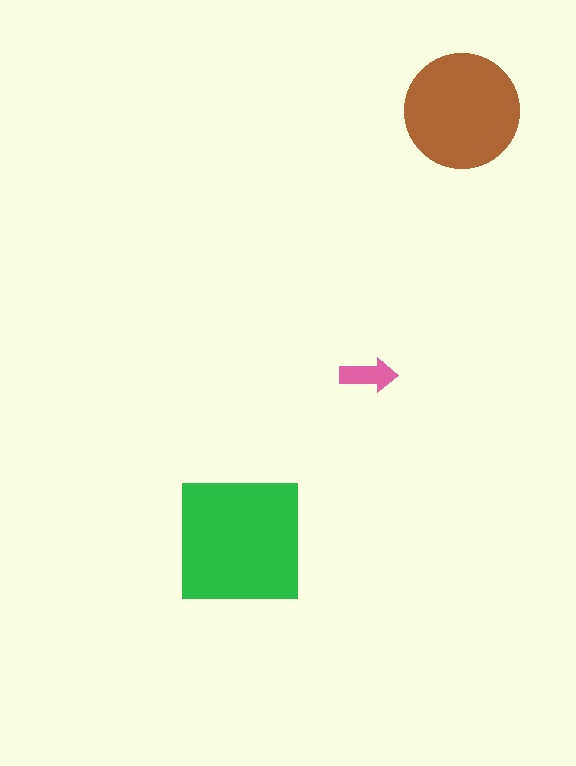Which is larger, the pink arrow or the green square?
The green square.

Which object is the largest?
The green square.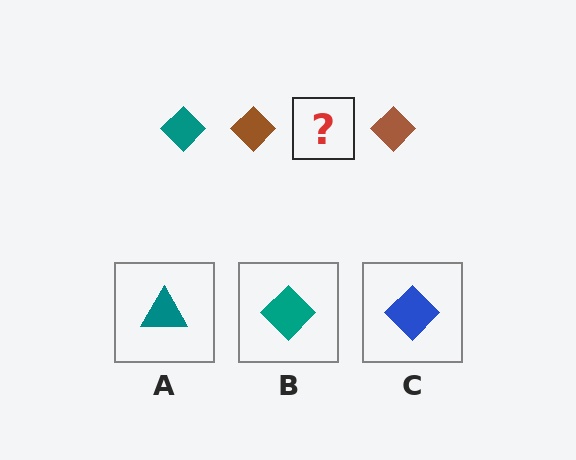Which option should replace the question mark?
Option B.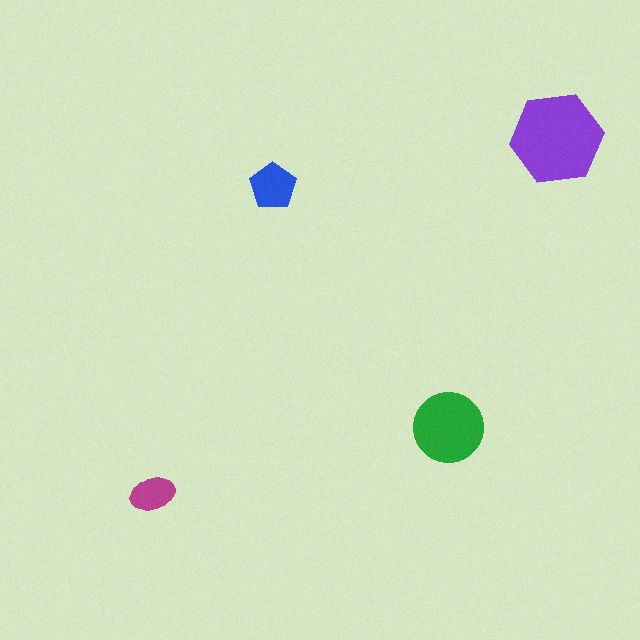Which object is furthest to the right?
The purple hexagon is rightmost.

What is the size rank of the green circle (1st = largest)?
2nd.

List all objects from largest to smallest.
The purple hexagon, the green circle, the blue pentagon, the magenta ellipse.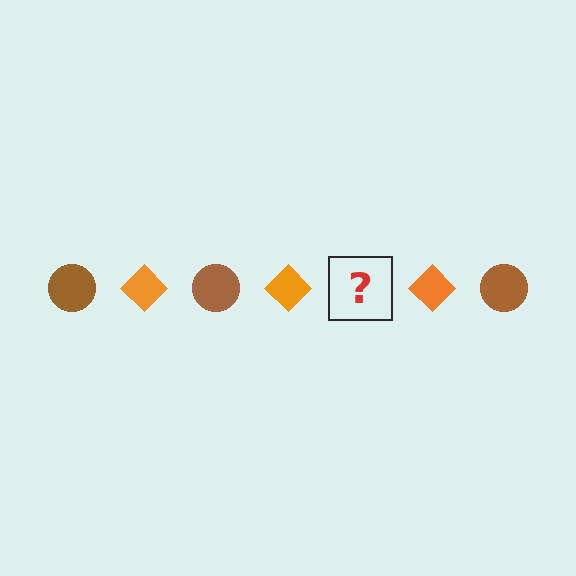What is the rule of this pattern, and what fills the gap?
The rule is that the pattern alternates between brown circle and orange diamond. The gap should be filled with a brown circle.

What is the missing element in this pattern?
The missing element is a brown circle.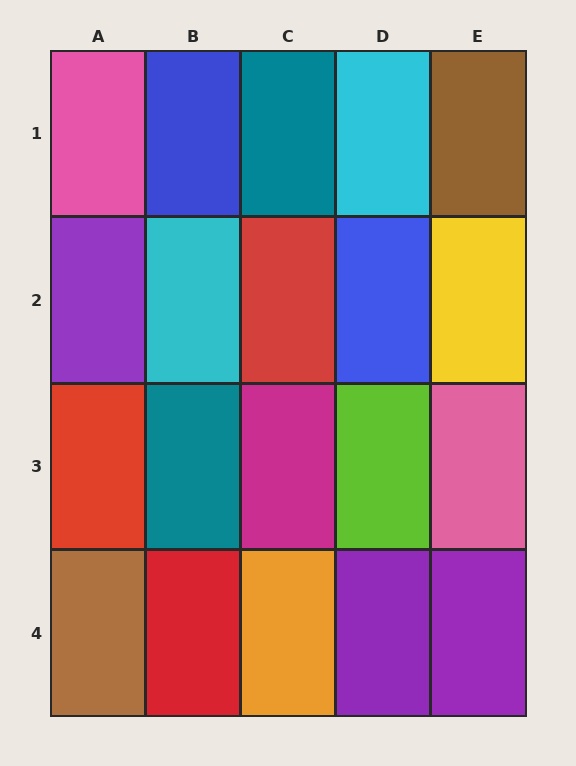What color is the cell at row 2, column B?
Cyan.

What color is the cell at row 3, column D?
Lime.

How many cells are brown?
2 cells are brown.